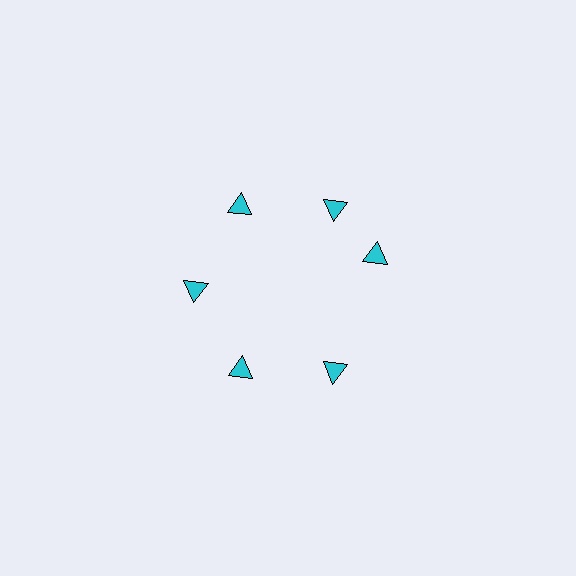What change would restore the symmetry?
The symmetry would be restored by rotating it back into even spacing with its neighbors so that all 6 triangles sit at equal angles and equal distance from the center.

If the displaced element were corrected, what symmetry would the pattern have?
It would have 6-fold rotational symmetry — the pattern would map onto itself every 60 degrees.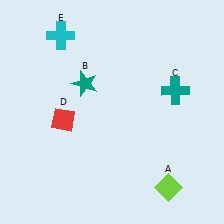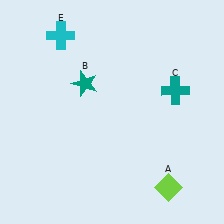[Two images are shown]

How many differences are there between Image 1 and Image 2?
There is 1 difference between the two images.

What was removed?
The red diamond (D) was removed in Image 2.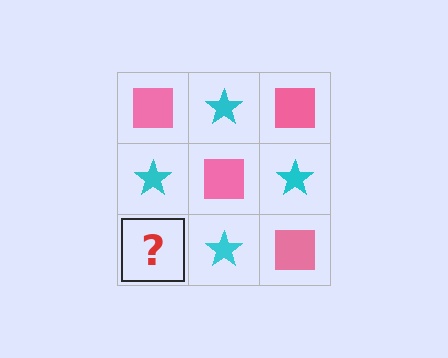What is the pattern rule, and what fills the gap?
The rule is that it alternates pink square and cyan star in a checkerboard pattern. The gap should be filled with a pink square.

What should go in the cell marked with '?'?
The missing cell should contain a pink square.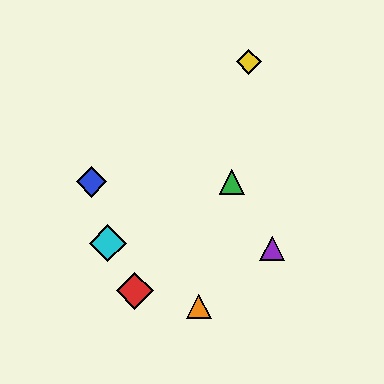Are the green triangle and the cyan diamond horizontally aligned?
No, the green triangle is at y≈182 and the cyan diamond is at y≈243.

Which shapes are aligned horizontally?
The blue diamond, the green triangle are aligned horizontally.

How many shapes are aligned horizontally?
2 shapes (the blue diamond, the green triangle) are aligned horizontally.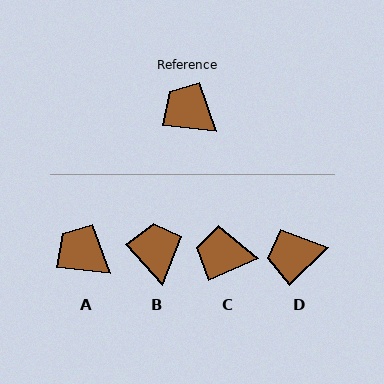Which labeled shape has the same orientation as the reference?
A.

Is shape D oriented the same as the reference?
No, it is off by about 50 degrees.